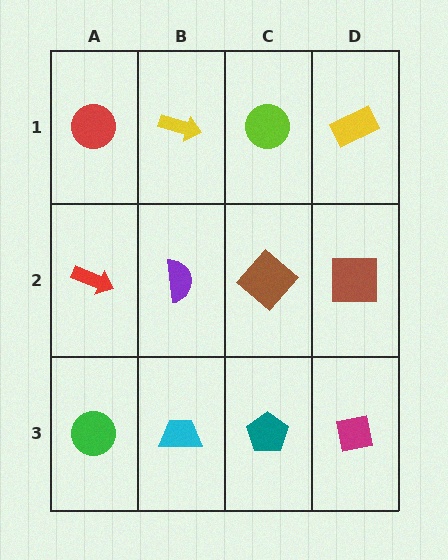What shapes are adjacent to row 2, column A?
A red circle (row 1, column A), a green circle (row 3, column A), a purple semicircle (row 2, column B).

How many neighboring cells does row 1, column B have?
3.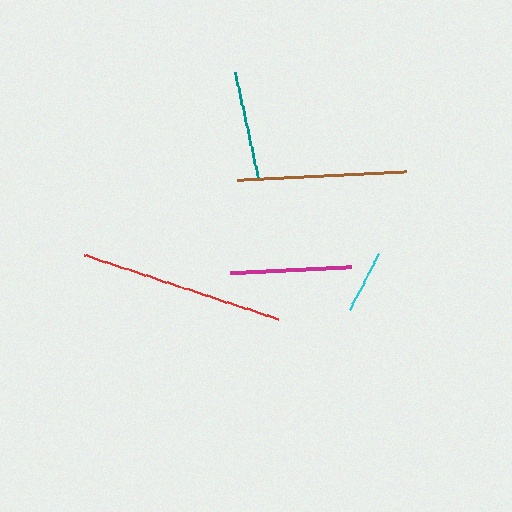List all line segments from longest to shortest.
From longest to shortest: red, brown, magenta, teal, cyan.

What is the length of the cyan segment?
The cyan segment is approximately 64 pixels long.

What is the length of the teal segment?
The teal segment is approximately 110 pixels long.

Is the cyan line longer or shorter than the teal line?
The teal line is longer than the cyan line.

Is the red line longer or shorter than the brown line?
The red line is longer than the brown line.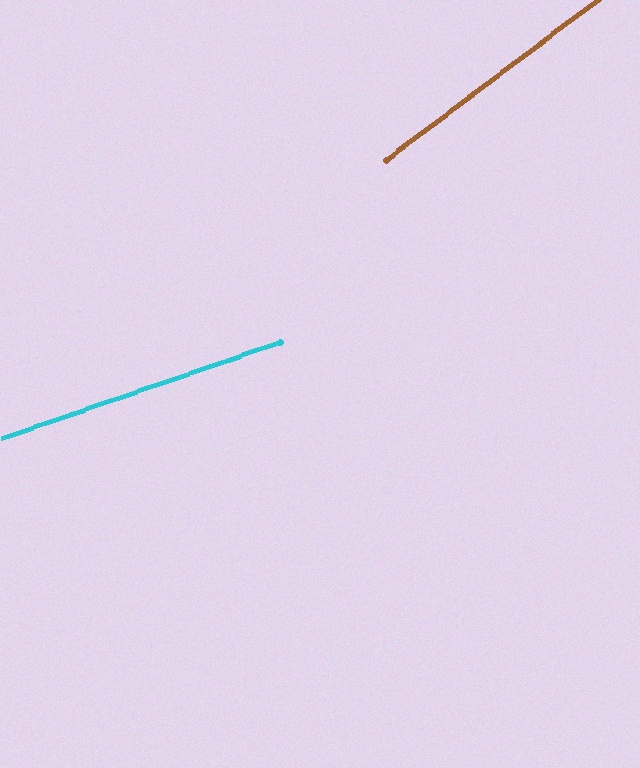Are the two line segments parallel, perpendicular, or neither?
Neither parallel nor perpendicular — they differ by about 18°.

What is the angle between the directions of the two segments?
Approximately 18 degrees.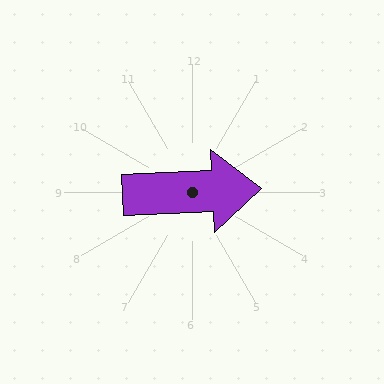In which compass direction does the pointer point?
East.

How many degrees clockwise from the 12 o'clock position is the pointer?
Approximately 87 degrees.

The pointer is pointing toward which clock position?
Roughly 3 o'clock.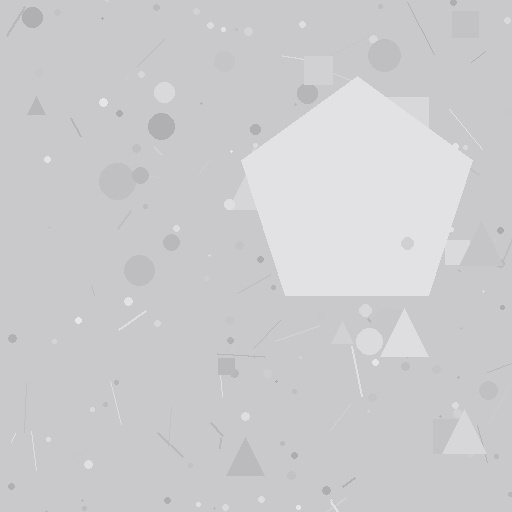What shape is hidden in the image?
A pentagon is hidden in the image.